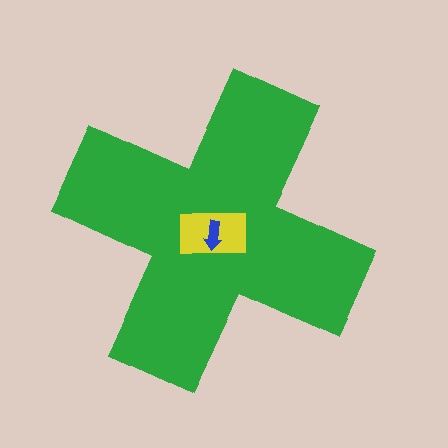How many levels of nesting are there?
3.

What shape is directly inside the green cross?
The yellow rectangle.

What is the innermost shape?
The blue arrow.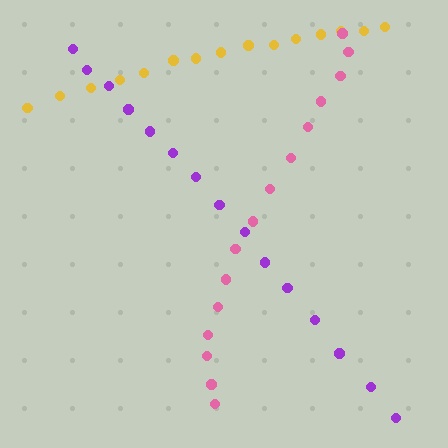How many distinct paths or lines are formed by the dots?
There are 3 distinct paths.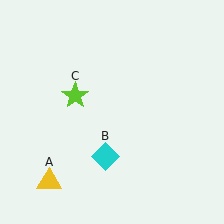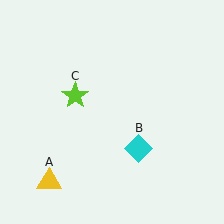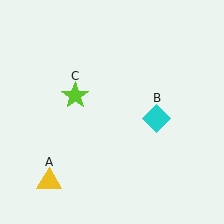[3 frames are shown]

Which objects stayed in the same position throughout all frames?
Yellow triangle (object A) and lime star (object C) remained stationary.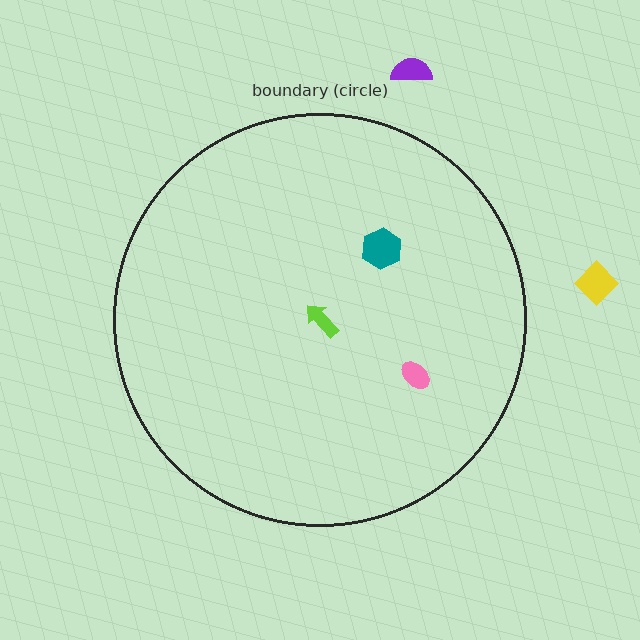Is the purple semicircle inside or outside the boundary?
Outside.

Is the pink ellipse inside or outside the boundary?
Inside.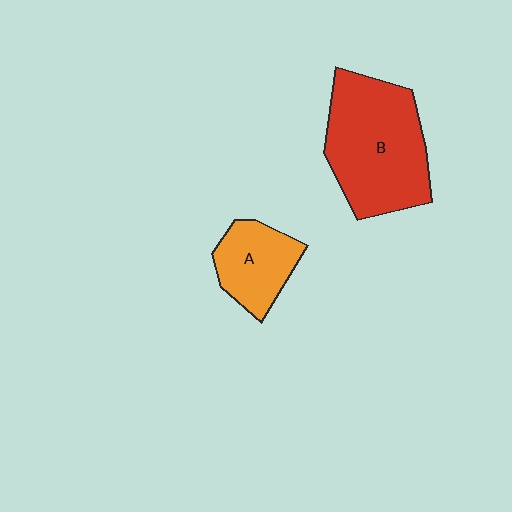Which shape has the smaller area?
Shape A (orange).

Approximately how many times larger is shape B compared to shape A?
Approximately 2.0 times.